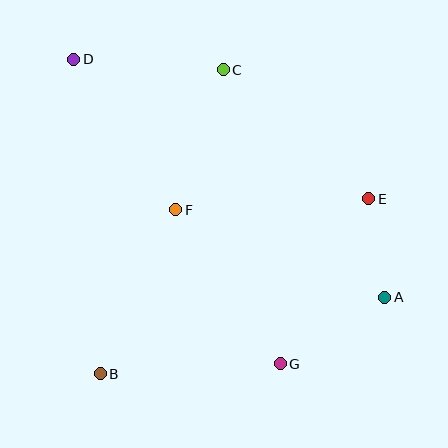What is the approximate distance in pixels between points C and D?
The distance between C and D is approximately 150 pixels.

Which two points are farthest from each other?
Points A and D are farthest from each other.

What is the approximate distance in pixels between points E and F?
The distance between E and F is approximately 193 pixels.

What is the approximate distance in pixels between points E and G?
The distance between E and G is approximately 187 pixels.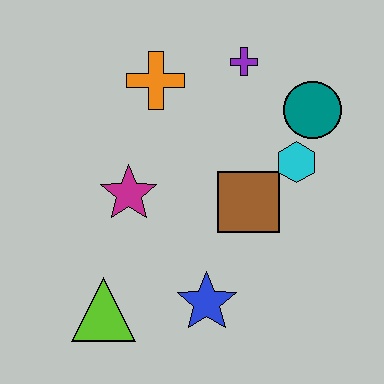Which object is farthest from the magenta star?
The teal circle is farthest from the magenta star.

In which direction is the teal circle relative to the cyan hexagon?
The teal circle is above the cyan hexagon.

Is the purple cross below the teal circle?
No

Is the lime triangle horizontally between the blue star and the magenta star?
No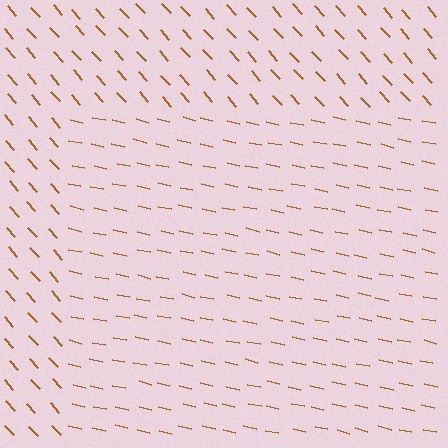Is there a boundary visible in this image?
Yes, there is a texture boundary formed by a change in line orientation.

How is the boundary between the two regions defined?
The boundary is defined purely by a change in line orientation (approximately 36 degrees difference). All lines are the same color and thickness.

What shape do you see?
I see a rectangle.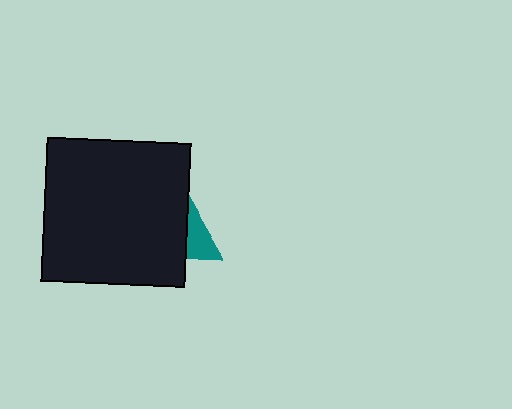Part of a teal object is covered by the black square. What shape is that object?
It is a triangle.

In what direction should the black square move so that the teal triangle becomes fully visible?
The black square should move left. That is the shortest direction to clear the overlap and leave the teal triangle fully visible.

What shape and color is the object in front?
The object in front is a black square.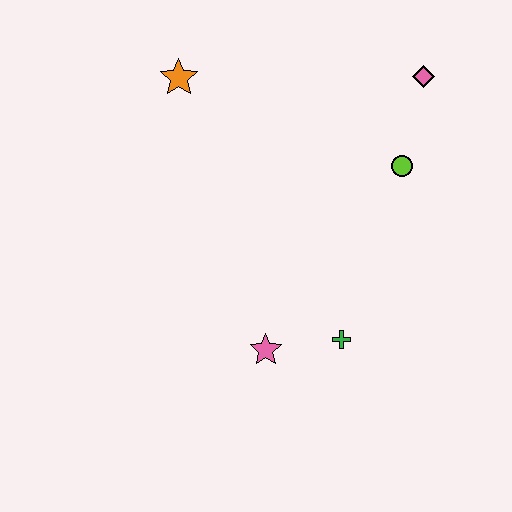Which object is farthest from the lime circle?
The orange star is farthest from the lime circle.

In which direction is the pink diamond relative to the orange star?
The pink diamond is to the right of the orange star.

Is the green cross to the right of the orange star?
Yes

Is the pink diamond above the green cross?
Yes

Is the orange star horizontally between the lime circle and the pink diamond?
No